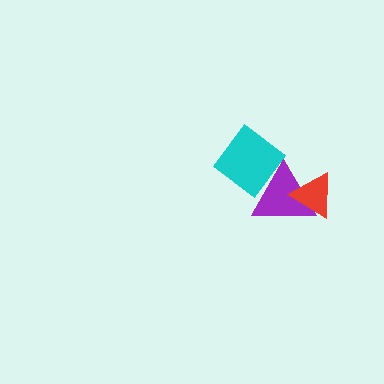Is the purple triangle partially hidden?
Yes, it is partially covered by another shape.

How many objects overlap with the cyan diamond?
1 object overlaps with the cyan diamond.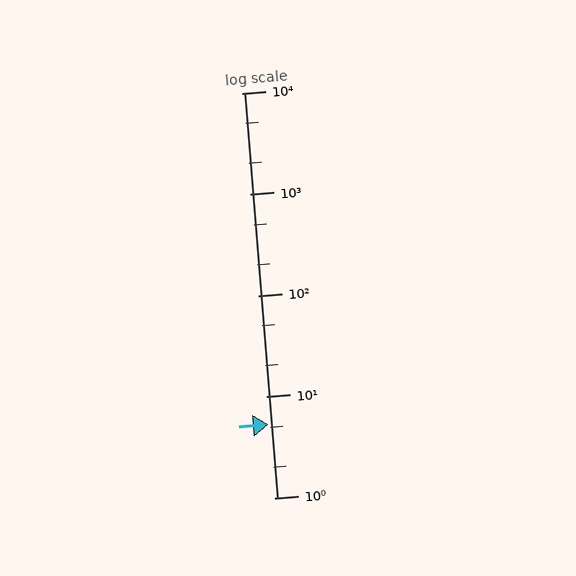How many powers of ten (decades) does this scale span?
The scale spans 4 decades, from 1 to 10000.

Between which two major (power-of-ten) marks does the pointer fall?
The pointer is between 1 and 10.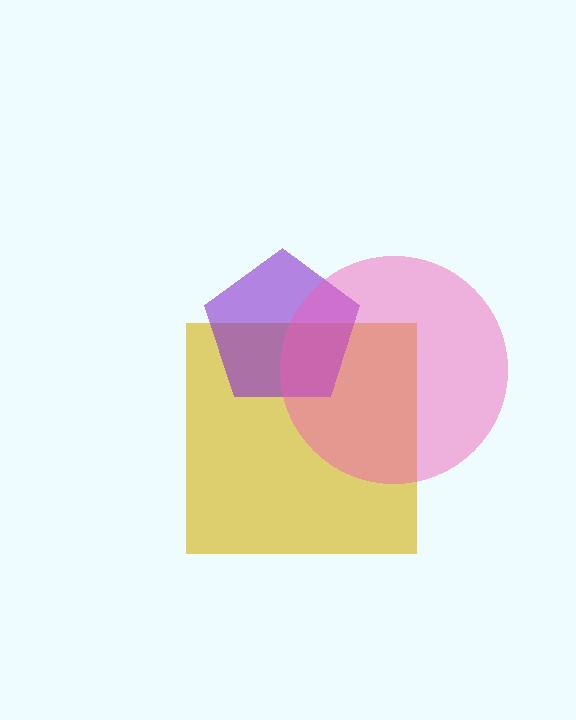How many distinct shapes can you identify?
There are 3 distinct shapes: a yellow square, a purple pentagon, a pink circle.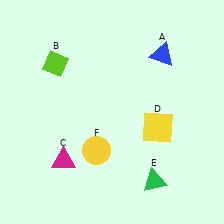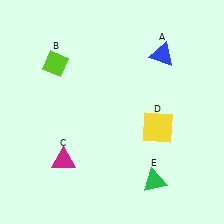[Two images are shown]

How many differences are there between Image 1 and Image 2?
There is 1 difference between the two images.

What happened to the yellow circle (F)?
The yellow circle (F) was removed in Image 2. It was in the bottom-left area of Image 1.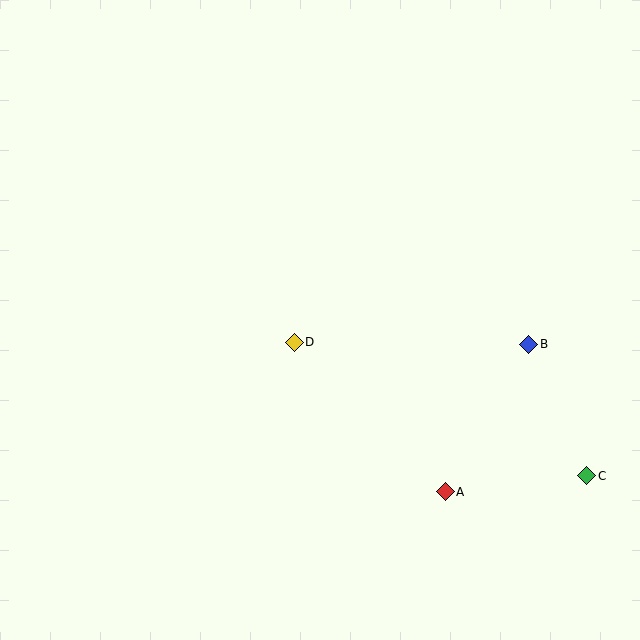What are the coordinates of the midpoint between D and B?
The midpoint between D and B is at (412, 343).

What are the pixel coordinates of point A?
Point A is at (445, 492).